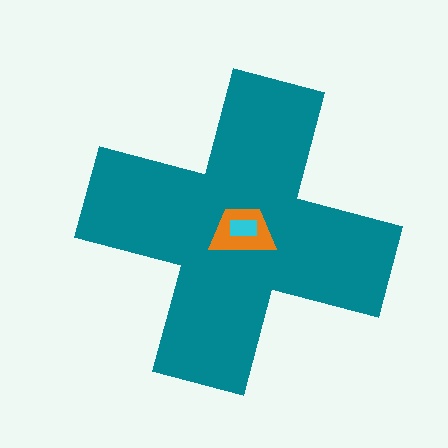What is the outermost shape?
The teal cross.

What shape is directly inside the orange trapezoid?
The cyan rectangle.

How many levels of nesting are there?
3.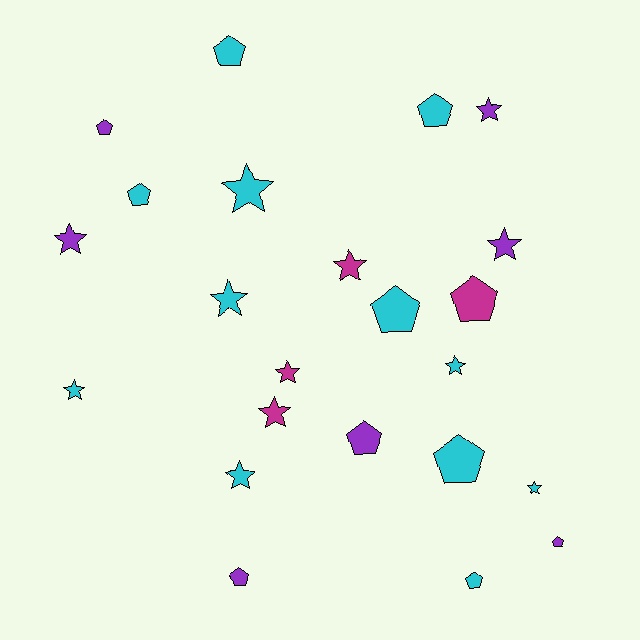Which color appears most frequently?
Cyan, with 12 objects.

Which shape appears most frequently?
Star, with 12 objects.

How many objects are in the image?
There are 23 objects.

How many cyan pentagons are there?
There are 6 cyan pentagons.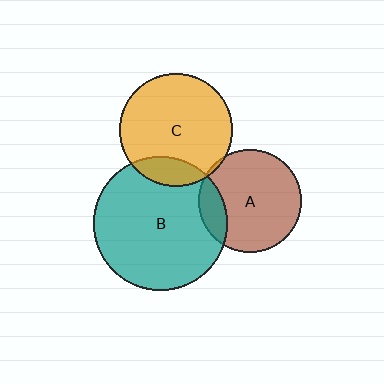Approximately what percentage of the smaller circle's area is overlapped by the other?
Approximately 15%.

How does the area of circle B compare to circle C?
Approximately 1.4 times.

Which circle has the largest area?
Circle B (teal).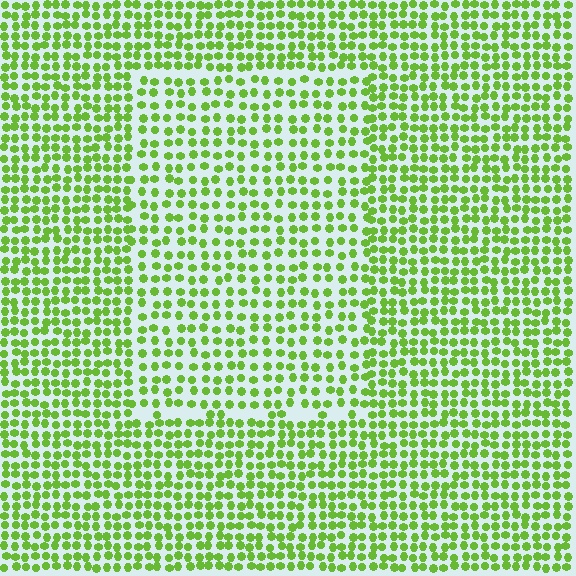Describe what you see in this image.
The image contains small lime elements arranged at two different densities. A rectangle-shaped region is visible where the elements are less densely packed than the surrounding area.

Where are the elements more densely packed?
The elements are more densely packed outside the rectangle boundary.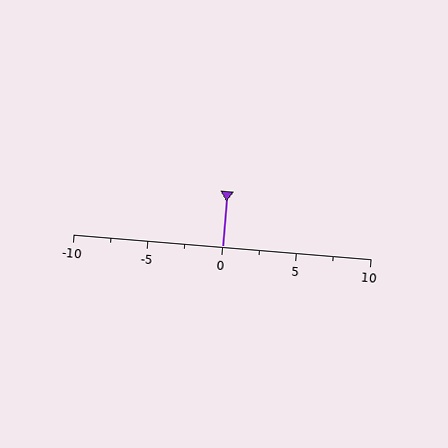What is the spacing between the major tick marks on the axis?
The major ticks are spaced 5 apart.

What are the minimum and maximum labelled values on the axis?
The axis runs from -10 to 10.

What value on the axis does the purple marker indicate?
The marker indicates approximately 0.